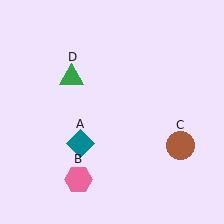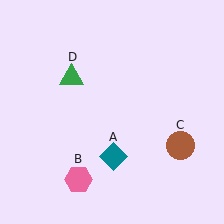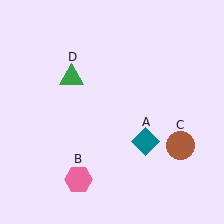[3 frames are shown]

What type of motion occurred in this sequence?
The teal diamond (object A) rotated counterclockwise around the center of the scene.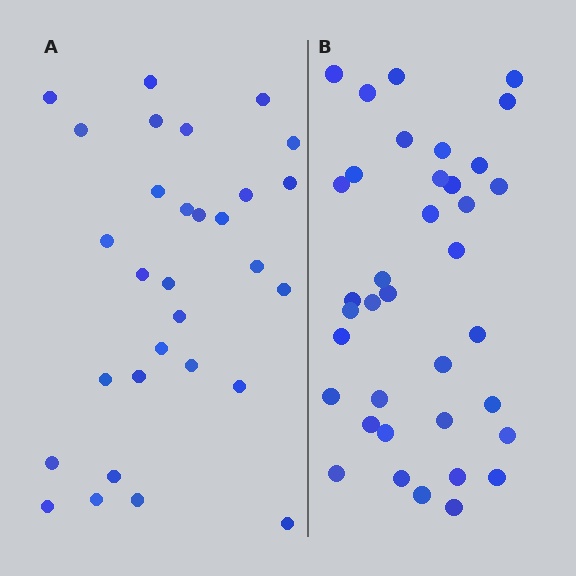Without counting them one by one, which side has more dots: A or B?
Region B (the right region) has more dots.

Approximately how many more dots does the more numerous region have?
Region B has roughly 8 or so more dots than region A.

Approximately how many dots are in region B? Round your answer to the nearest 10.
About 40 dots. (The exact count is 37, which rounds to 40.)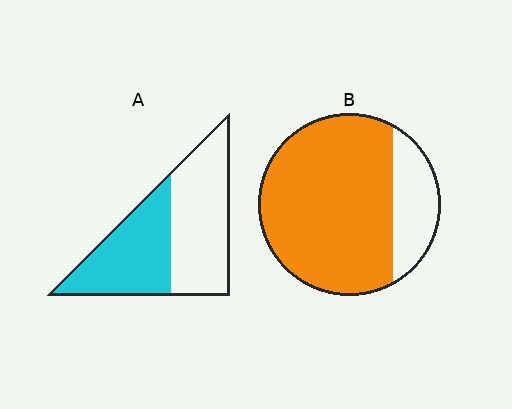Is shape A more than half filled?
Roughly half.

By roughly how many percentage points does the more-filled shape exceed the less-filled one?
By roughly 35 percentage points (B over A).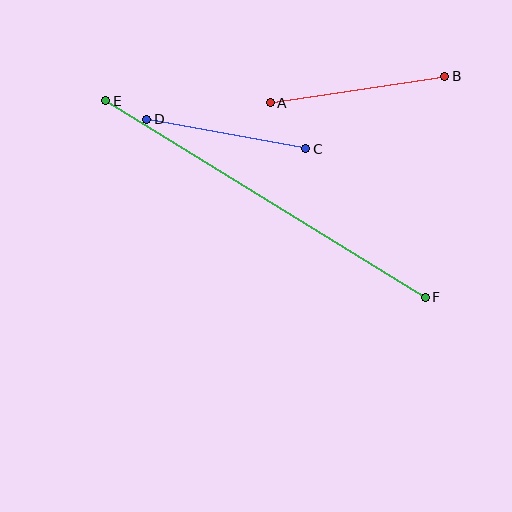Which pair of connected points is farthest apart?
Points E and F are farthest apart.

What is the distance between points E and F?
The distance is approximately 375 pixels.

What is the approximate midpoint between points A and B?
The midpoint is at approximately (358, 89) pixels.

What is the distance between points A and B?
The distance is approximately 176 pixels.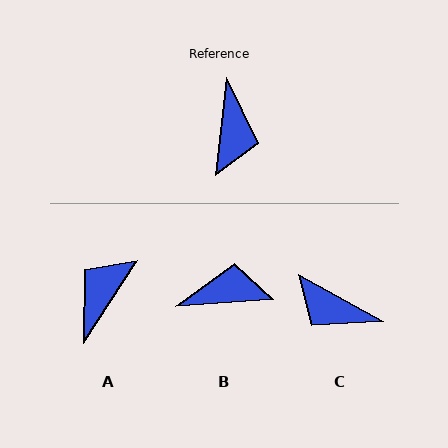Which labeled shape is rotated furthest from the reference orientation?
A, about 154 degrees away.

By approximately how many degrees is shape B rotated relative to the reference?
Approximately 101 degrees counter-clockwise.